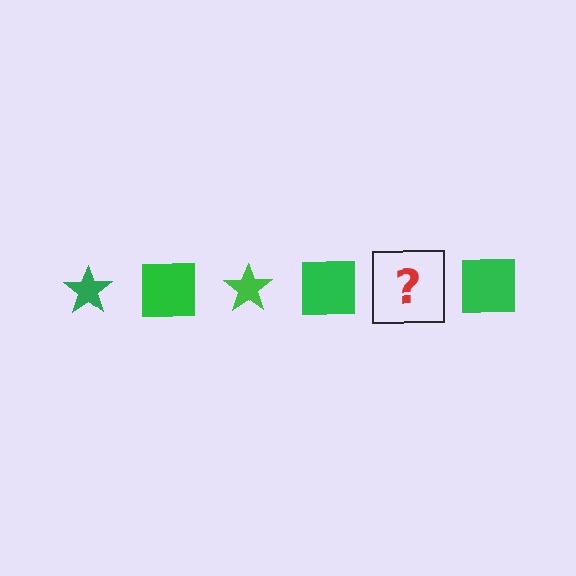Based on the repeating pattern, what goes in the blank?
The blank should be a green star.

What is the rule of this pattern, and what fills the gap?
The rule is that the pattern cycles through star, square shapes in green. The gap should be filled with a green star.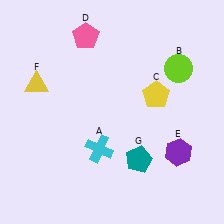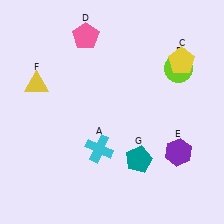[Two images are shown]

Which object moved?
The yellow pentagon (C) moved up.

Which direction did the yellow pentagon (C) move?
The yellow pentagon (C) moved up.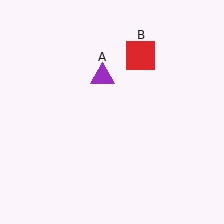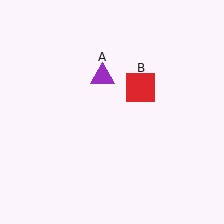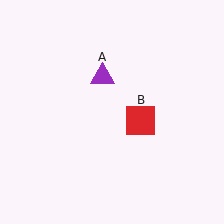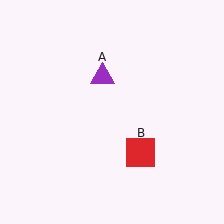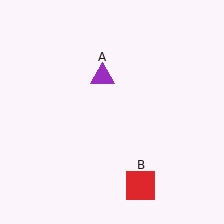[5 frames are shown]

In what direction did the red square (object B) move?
The red square (object B) moved down.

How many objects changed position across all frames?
1 object changed position: red square (object B).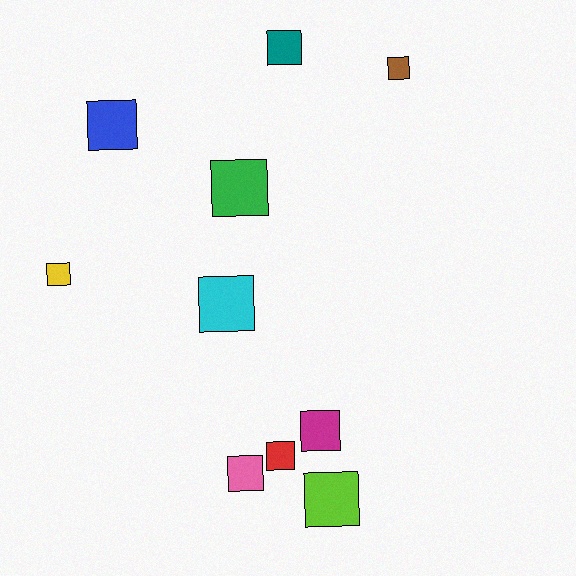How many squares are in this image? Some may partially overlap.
There are 10 squares.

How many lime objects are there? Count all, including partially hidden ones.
There is 1 lime object.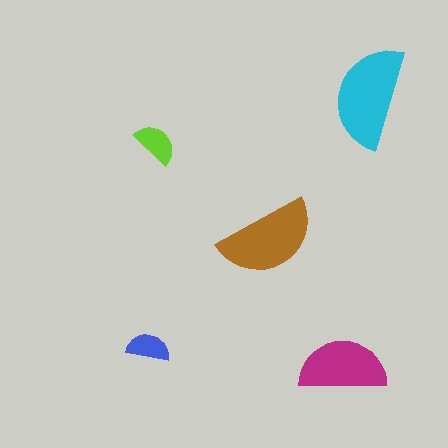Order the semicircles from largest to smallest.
the cyan one, the brown one, the magenta one, the lime one, the blue one.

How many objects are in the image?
There are 5 objects in the image.